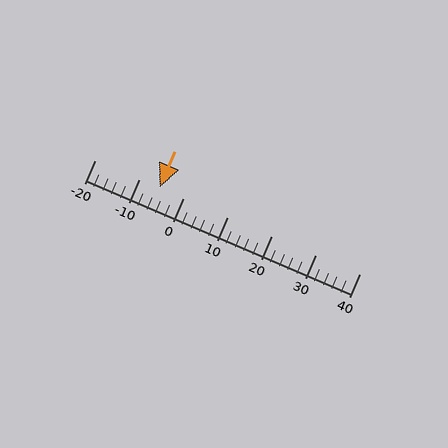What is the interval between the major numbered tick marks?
The major tick marks are spaced 10 units apart.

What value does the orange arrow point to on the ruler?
The orange arrow points to approximately -5.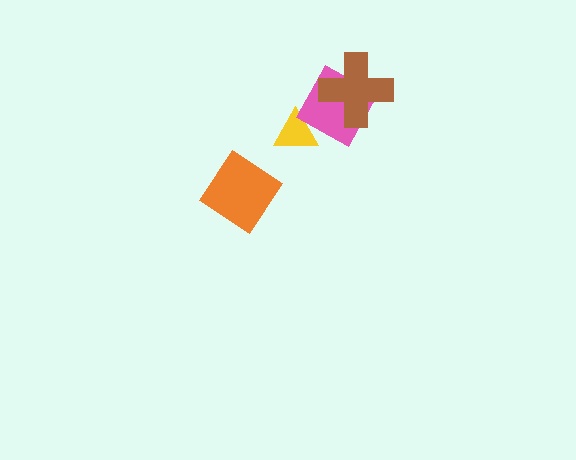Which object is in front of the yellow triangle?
The pink diamond is in front of the yellow triangle.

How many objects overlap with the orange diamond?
0 objects overlap with the orange diamond.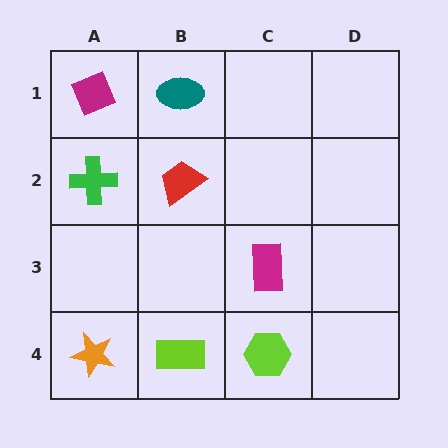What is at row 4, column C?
A lime hexagon.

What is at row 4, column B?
A lime rectangle.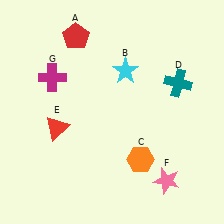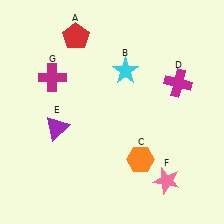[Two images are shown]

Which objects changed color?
D changed from teal to magenta. E changed from red to purple.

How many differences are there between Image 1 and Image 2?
There are 2 differences between the two images.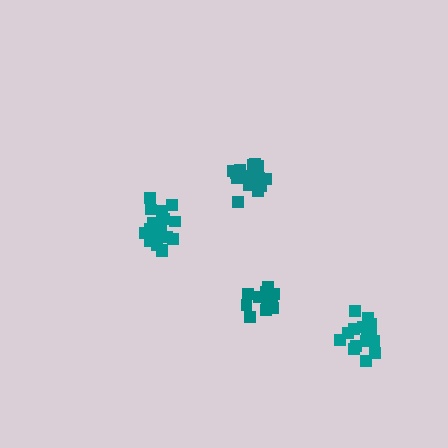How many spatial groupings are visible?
There are 4 spatial groupings.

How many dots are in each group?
Group 1: 19 dots, Group 2: 15 dots, Group 3: 19 dots, Group 4: 14 dots (67 total).